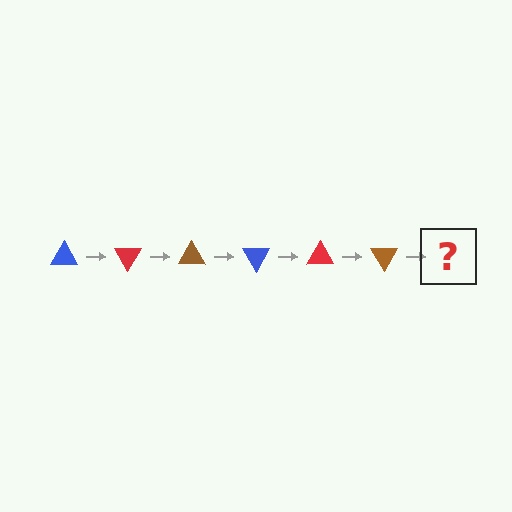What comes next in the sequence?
The next element should be a blue triangle, rotated 360 degrees from the start.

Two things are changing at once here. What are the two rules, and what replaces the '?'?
The two rules are that it rotates 60 degrees each step and the color cycles through blue, red, and brown. The '?' should be a blue triangle, rotated 360 degrees from the start.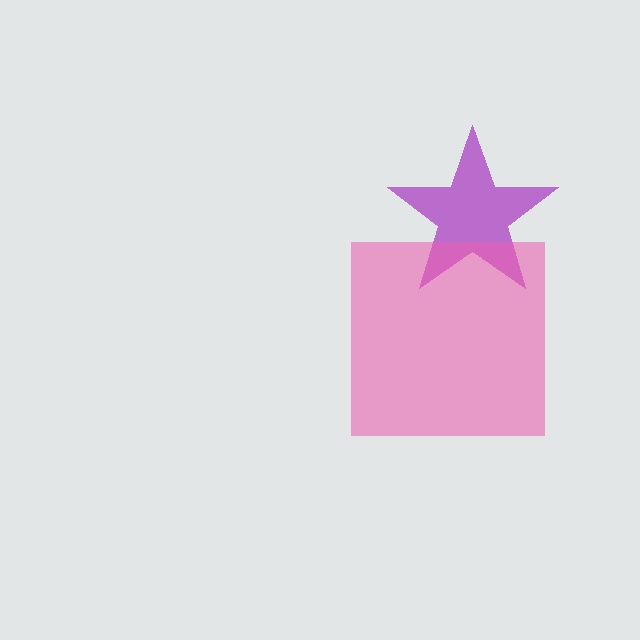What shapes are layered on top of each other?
The layered shapes are: a purple star, a pink square.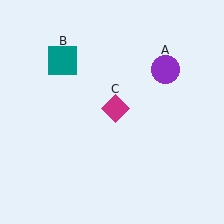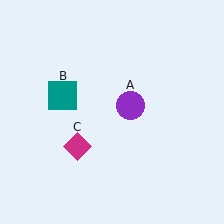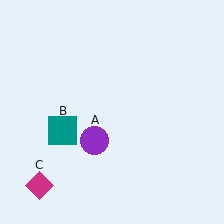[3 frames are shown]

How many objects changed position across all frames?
3 objects changed position: purple circle (object A), teal square (object B), magenta diamond (object C).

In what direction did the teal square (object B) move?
The teal square (object B) moved down.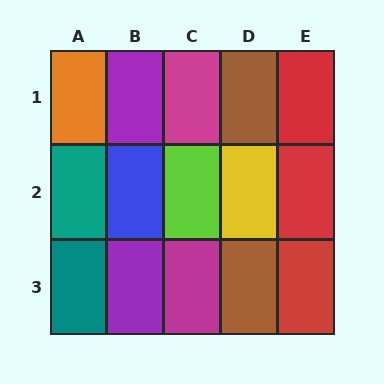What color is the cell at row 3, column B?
Purple.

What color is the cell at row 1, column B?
Purple.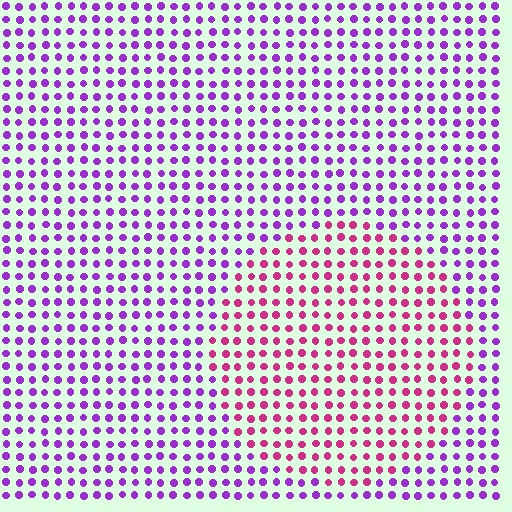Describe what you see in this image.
The image is filled with small purple elements in a uniform arrangement. A circle-shaped region is visible where the elements are tinted to a slightly different hue, forming a subtle color boundary.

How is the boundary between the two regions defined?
The boundary is defined purely by a slight shift in hue (about 46 degrees). Spacing, size, and orientation are identical on both sides.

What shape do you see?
I see a circle.